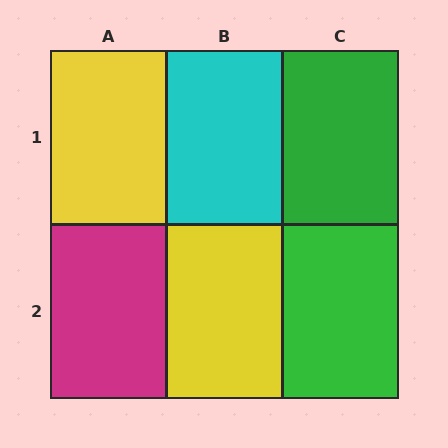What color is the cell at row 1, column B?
Cyan.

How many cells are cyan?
1 cell is cyan.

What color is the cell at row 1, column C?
Green.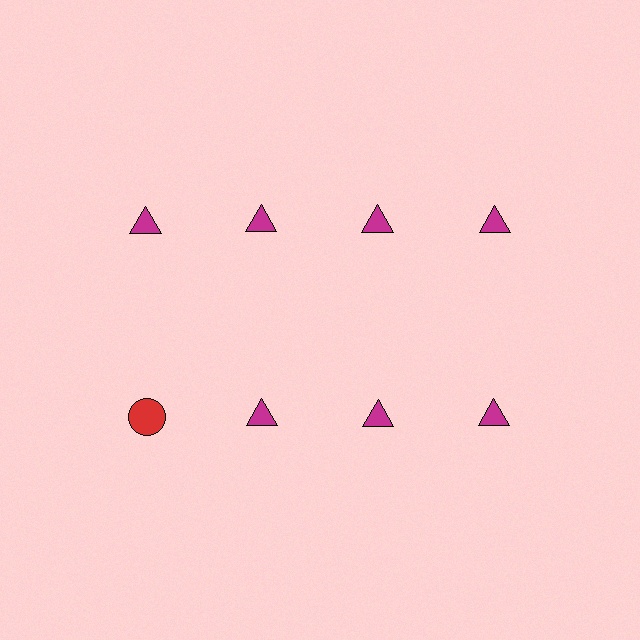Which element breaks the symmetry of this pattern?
The red circle in the second row, leftmost column breaks the symmetry. All other shapes are magenta triangles.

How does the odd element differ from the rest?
It differs in both color (red instead of magenta) and shape (circle instead of triangle).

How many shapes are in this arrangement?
There are 8 shapes arranged in a grid pattern.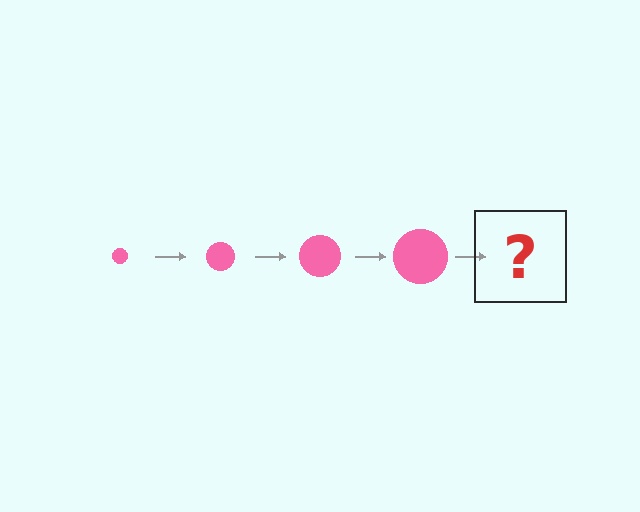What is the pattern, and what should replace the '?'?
The pattern is that the circle gets progressively larger each step. The '?' should be a pink circle, larger than the previous one.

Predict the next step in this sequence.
The next step is a pink circle, larger than the previous one.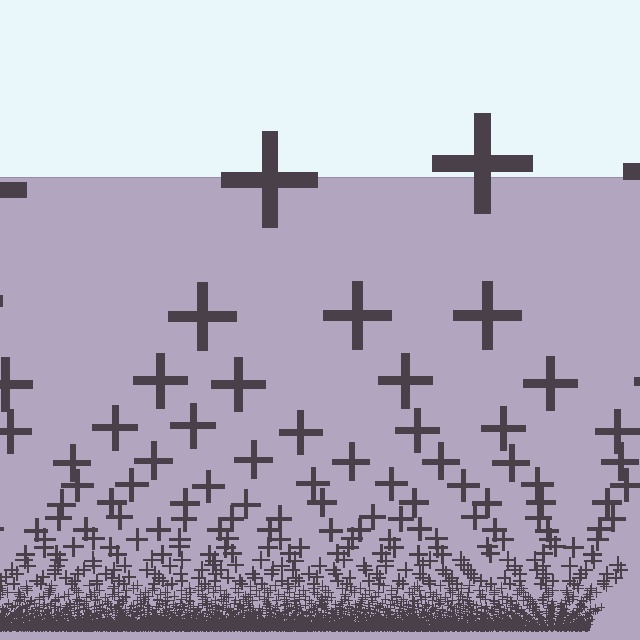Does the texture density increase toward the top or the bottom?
Density increases toward the bottom.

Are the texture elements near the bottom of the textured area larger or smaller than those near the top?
Smaller. The gradient is inverted — elements near the bottom are smaller and denser.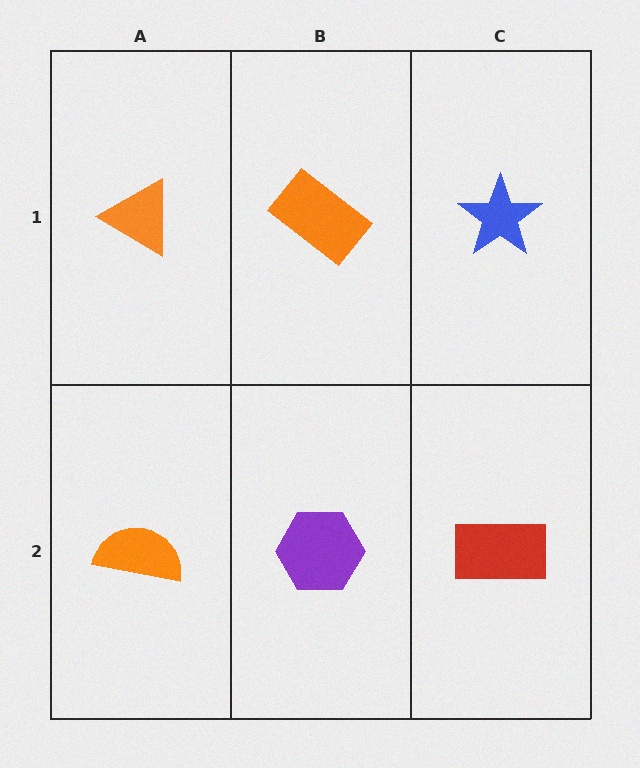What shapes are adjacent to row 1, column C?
A red rectangle (row 2, column C), an orange rectangle (row 1, column B).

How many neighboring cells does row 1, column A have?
2.